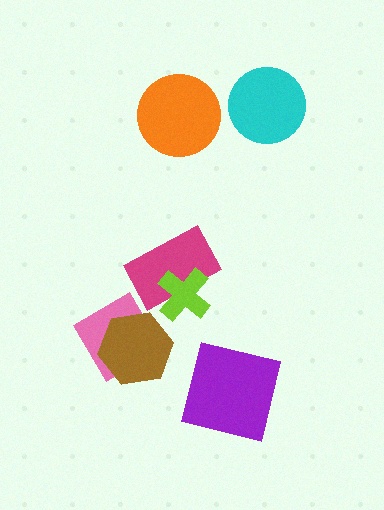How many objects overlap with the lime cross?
1 object overlaps with the lime cross.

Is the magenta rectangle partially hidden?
Yes, it is partially covered by another shape.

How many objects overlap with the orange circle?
0 objects overlap with the orange circle.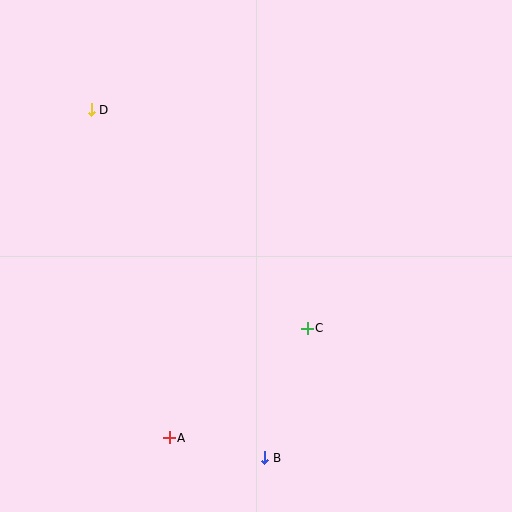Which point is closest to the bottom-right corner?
Point B is closest to the bottom-right corner.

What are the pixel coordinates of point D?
Point D is at (91, 110).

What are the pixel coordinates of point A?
Point A is at (169, 438).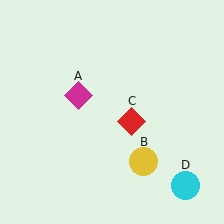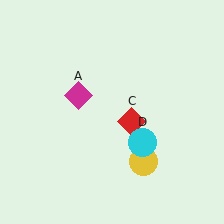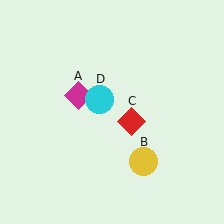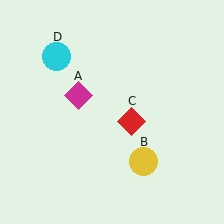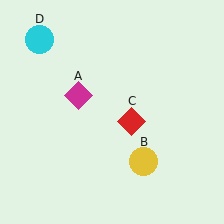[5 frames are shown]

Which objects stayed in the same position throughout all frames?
Magenta diamond (object A) and yellow circle (object B) and red diamond (object C) remained stationary.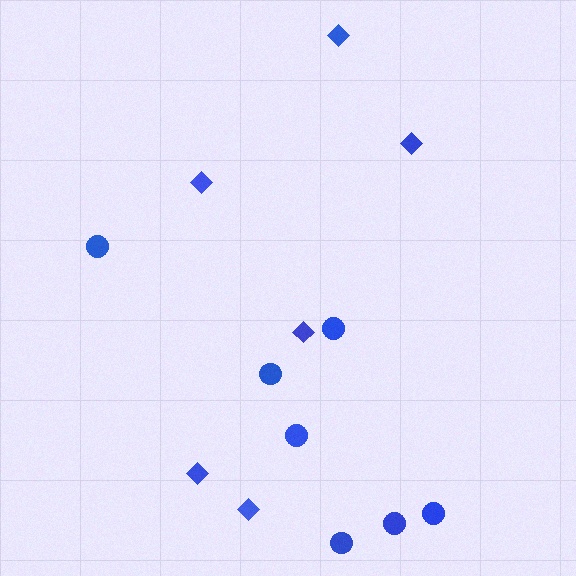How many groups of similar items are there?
There are 2 groups: one group of diamonds (6) and one group of circles (7).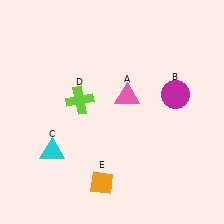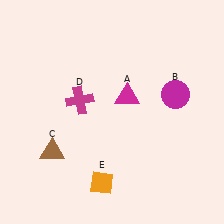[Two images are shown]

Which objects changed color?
A changed from pink to magenta. C changed from cyan to brown. D changed from lime to magenta.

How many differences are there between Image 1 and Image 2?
There are 3 differences between the two images.